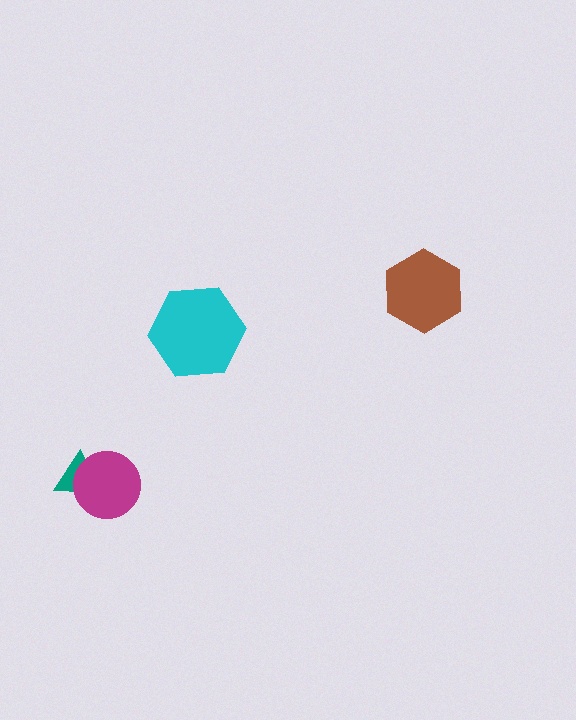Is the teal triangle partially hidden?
Yes, it is partially covered by another shape.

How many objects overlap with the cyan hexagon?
0 objects overlap with the cyan hexagon.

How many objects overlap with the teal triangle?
1 object overlaps with the teal triangle.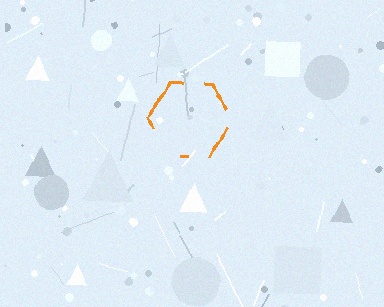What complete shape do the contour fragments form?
The contour fragments form a hexagon.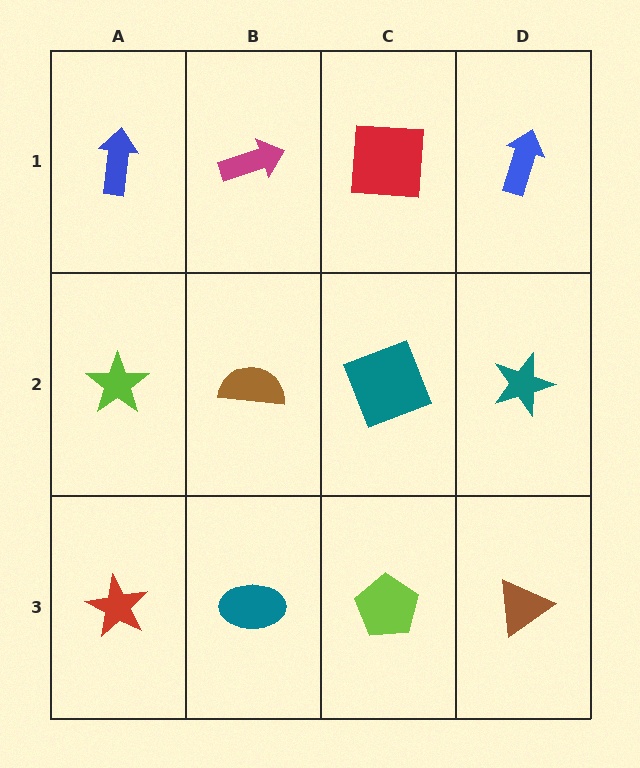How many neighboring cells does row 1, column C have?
3.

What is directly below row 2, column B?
A teal ellipse.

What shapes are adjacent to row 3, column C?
A teal square (row 2, column C), a teal ellipse (row 3, column B), a brown triangle (row 3, column D).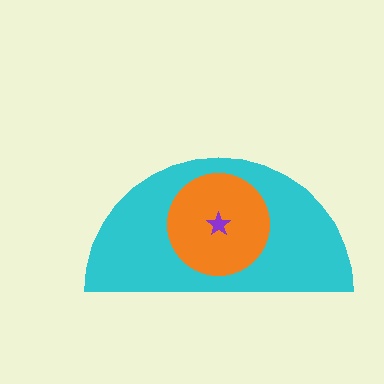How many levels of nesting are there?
3.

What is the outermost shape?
The cyan semicircle.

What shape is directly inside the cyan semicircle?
The orange circle.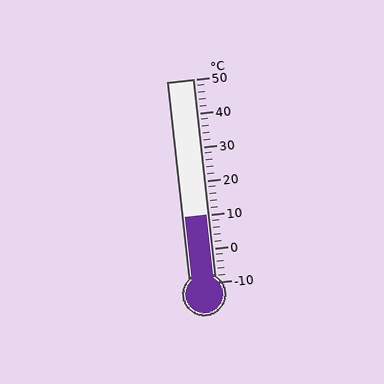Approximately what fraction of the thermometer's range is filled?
The thermometer is filled to approximately 35% of its range.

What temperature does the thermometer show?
The thermometer shows approximately 10°C.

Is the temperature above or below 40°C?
The temperature is below 40°C.